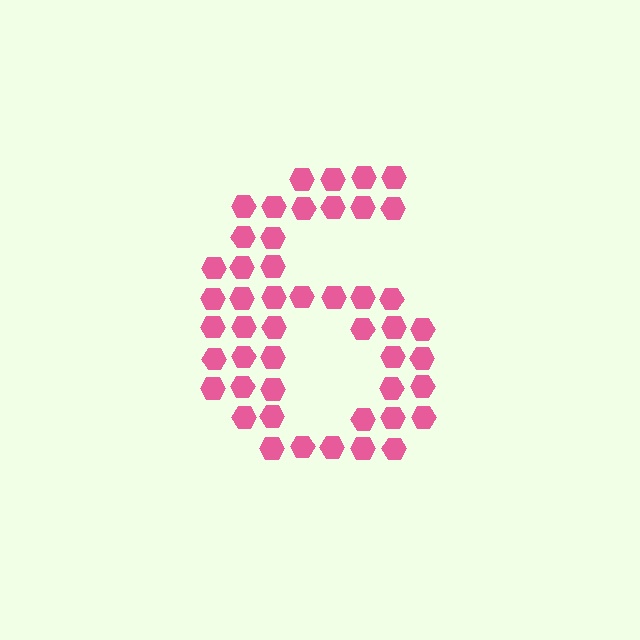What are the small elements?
The small elements are hexagons.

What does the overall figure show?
The overall figure shows the digit 6.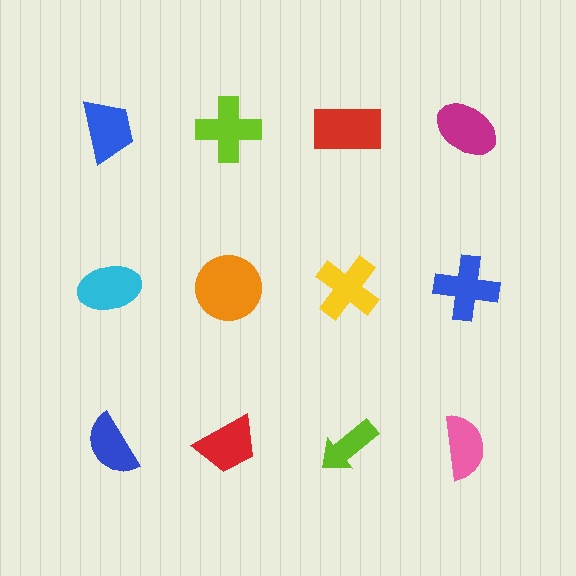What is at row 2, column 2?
An orange circle.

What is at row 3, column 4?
A pink semicircle.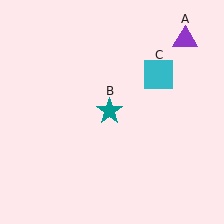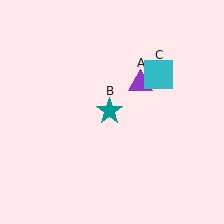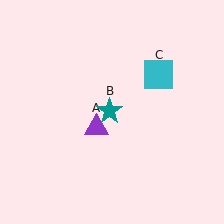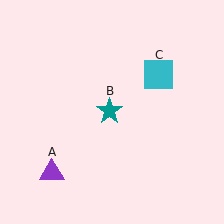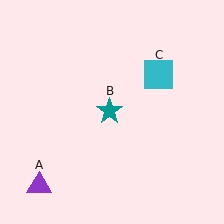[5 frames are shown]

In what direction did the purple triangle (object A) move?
The purple triangle (object A) moved down and to the left.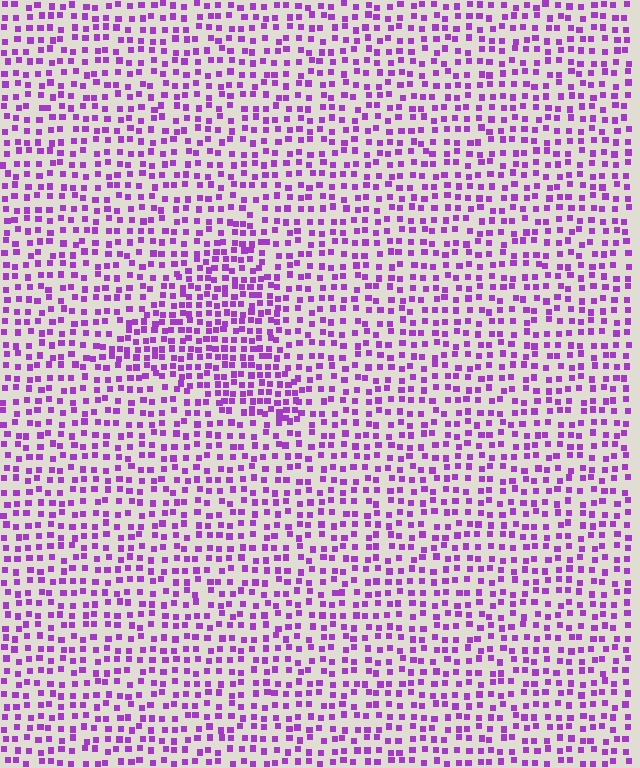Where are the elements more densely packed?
The elements are more densely packed inside the triangle boundary.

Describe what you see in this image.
The image contains small purple elements arranged at two different densities. A triangle-shaped region is visible where the elements are more densely packed than the surrounding area.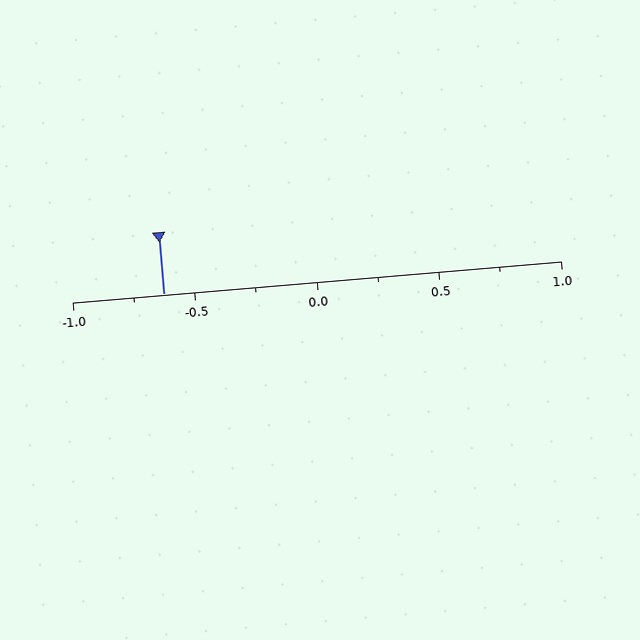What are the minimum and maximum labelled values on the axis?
The axis runs from -1.0 to 1.0.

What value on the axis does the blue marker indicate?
The marker indicates approximately -0.62.